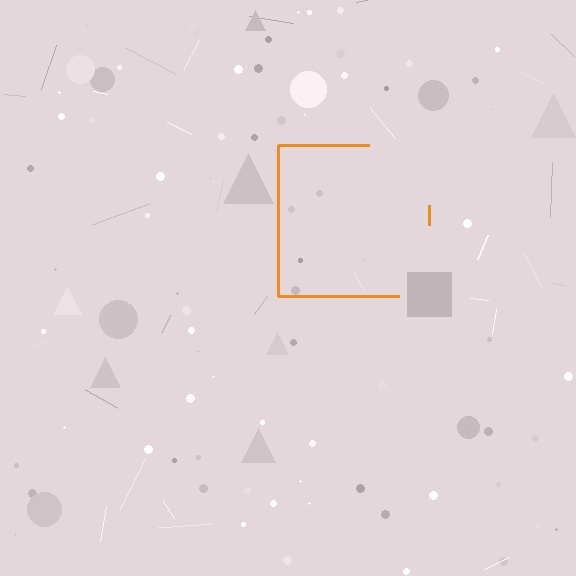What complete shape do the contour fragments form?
The contour fragments form a square.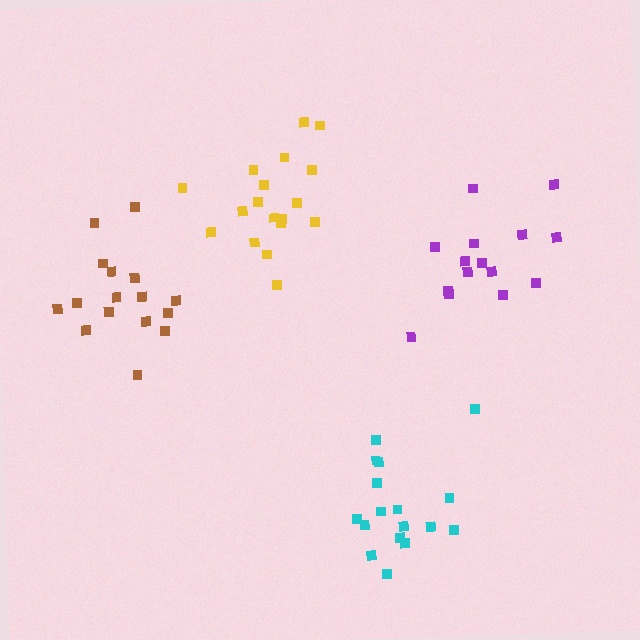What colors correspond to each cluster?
The clusters are colored: purple, cyan, yellow, brown.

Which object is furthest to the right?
The purple cluster is rightmost.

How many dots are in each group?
Group 1: 15 dots, Group 2: 17 dots, Group 3: 18 dots, Group 4: 16 dots (66 total).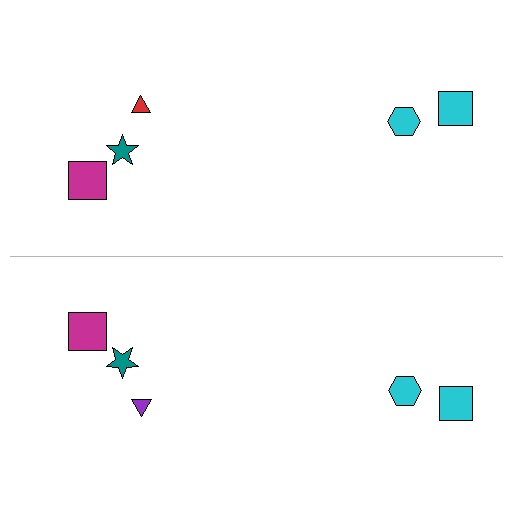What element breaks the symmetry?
The purple triangle on the bottom side breaks the symmetry — its mirror counterpart is red.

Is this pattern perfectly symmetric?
No, the pattern is not perfectly symmetric. The purple triangle on the bottom side breaks the symmetry — its mirror counterpart is red.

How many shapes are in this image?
There are 10 shapes in this image.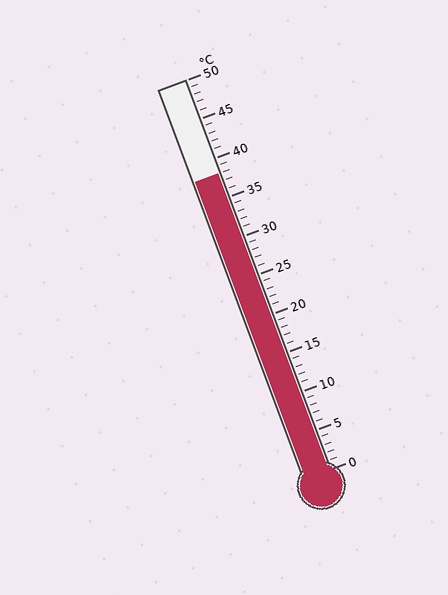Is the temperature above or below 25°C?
The temperature is above 25°C.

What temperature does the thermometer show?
The thermometer shows approximately 38°C.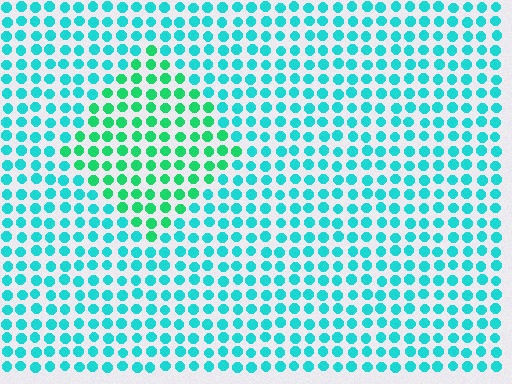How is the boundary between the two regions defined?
The boundary is defined purely by a slight shift in hue (about 33 degrees). Spacing, size, and orientation are identical on both sides.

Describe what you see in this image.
The image is filled with small cyan elements in a uniform arrangement. A diamond-shaped region is visible where the elements are tinted to a slightly different hue, forming a subtle color boundary.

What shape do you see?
I see a diamond.